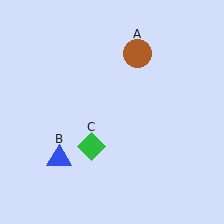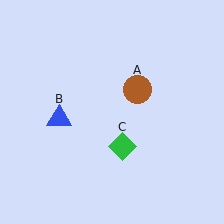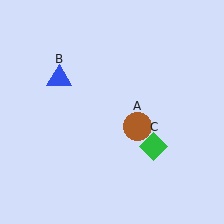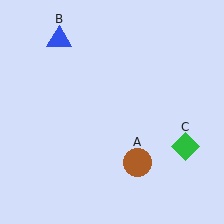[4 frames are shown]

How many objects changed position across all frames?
3 objects changed position: brown circle (object A), blue triangle (object B), green diamond (object C).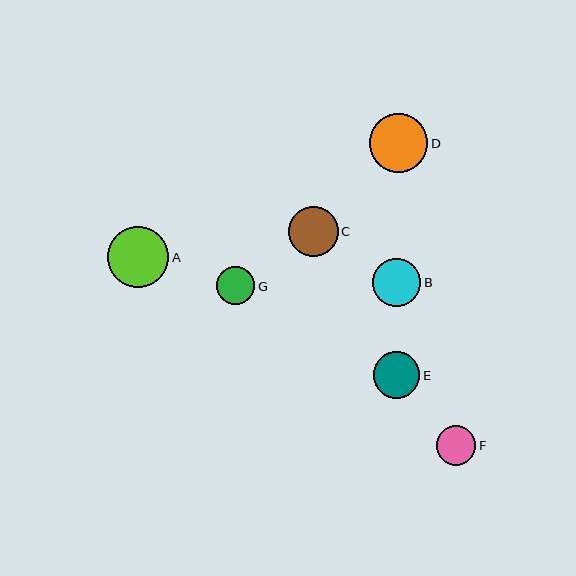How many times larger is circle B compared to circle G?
Circle B is approximately 1.2 times the size of circle G.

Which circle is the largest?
Circle A is the largest with a size of approximately 61 pixels.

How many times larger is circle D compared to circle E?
Circle D is approximately 1.3 times the size of circle E.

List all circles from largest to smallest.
From largest to smallest: A, D, C, B, E, F, G.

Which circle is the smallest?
Circle G is the smallest with a size of approximately 38 pixels.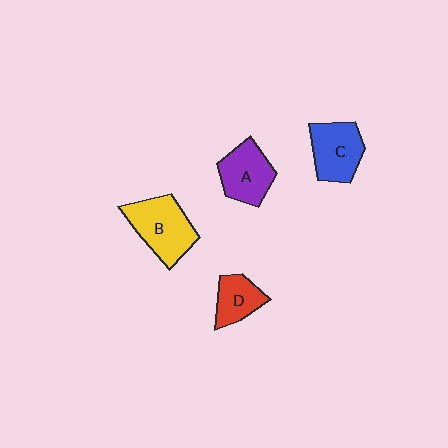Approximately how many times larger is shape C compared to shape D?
Approximately 1.4 times.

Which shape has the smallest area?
Shape D (red).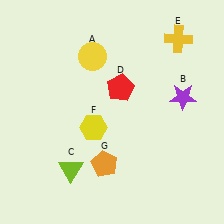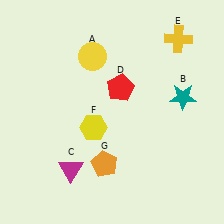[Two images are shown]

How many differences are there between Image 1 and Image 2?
There are 2 differences between the two images.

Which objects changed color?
B changed from purple to teal. C changed from lime to magenta.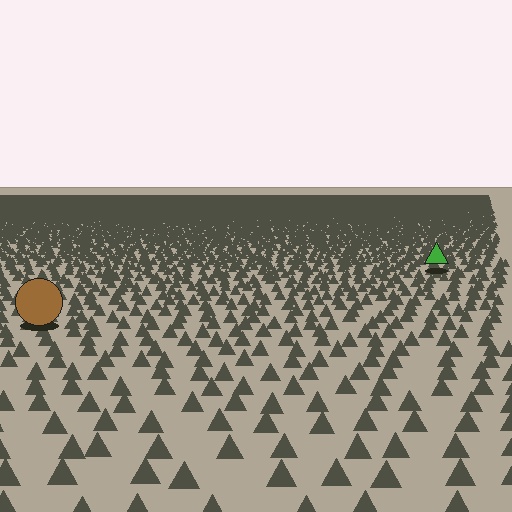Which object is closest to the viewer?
The brown circle is closest. The texture marks near it are larger and more spread out.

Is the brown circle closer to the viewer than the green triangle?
Yes. The brown circle is closer — you can tell from the texture gradient: the ground texture is coarser near it.